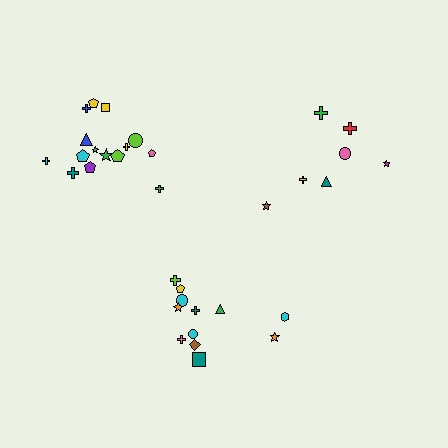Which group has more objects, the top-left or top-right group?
The top-left group.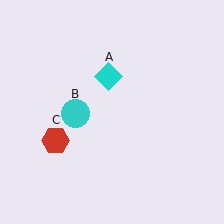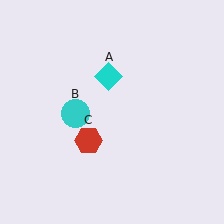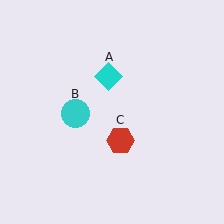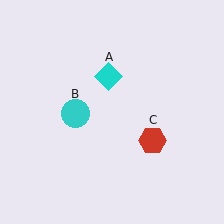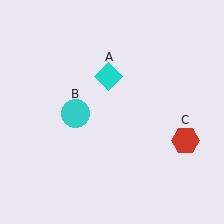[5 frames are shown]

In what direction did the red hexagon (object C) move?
The red hexagon (object C) moved right.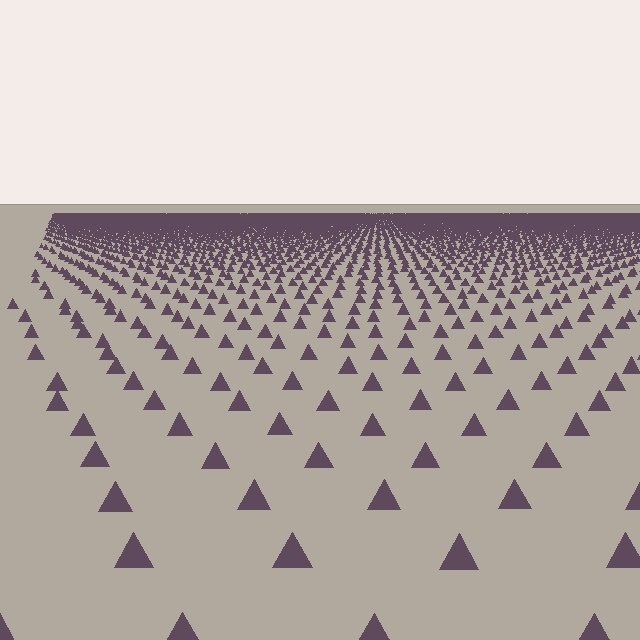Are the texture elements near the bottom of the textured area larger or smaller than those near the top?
Larger. Near the bottom, elements are closer to the viewer and appear at a bigger on-screen size.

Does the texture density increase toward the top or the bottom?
Density increases toward the top.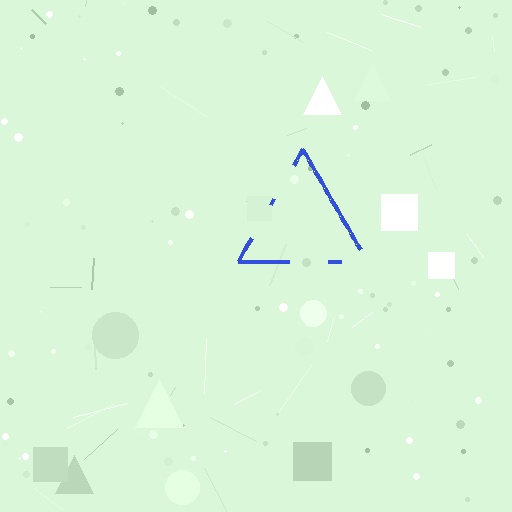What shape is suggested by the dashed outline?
The dashed outline suggests a triangle.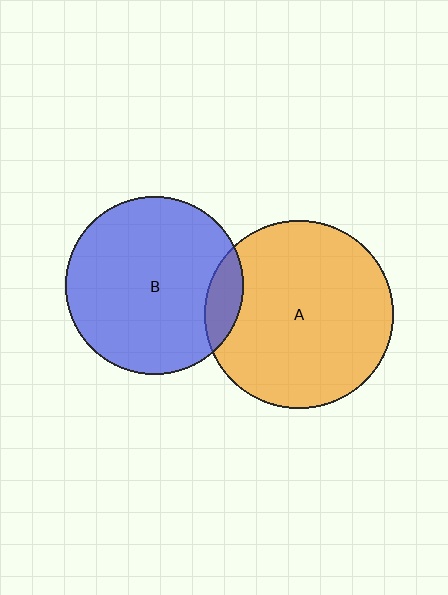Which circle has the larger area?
Circle A (orange).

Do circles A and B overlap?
Yes.